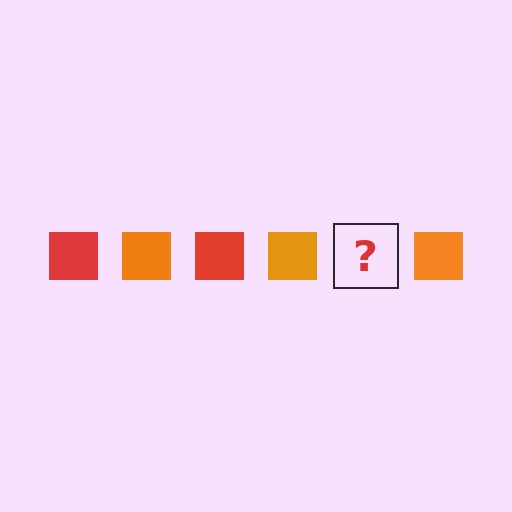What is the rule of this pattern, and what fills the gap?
The rule is that the pattern cycles through red, orange squares. The gap should be filled with a red square.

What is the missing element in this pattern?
The missing element is a red square.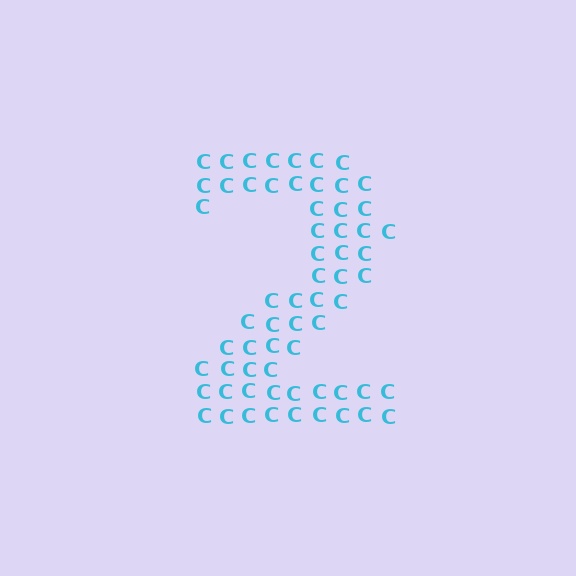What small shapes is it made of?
It is made of small letter C's.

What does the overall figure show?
The overall figure shows the digit 2.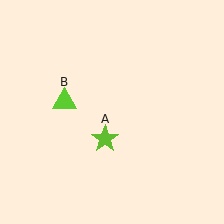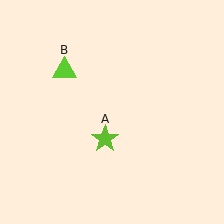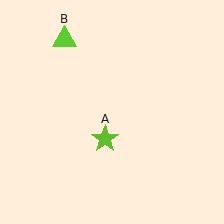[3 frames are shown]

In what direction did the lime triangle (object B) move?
The lime triangle (object B) moved up.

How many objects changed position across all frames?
1 object changed position: lime triangle (object B).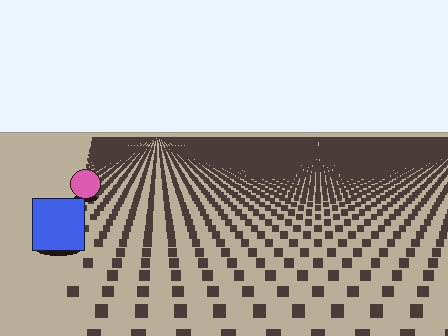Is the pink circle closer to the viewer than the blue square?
No. The blue square is closer — you can tell from the texture gradient: the ground texture is coarser near it.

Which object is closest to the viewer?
The blue square is closest. The texture marks near it are larger and more spread out.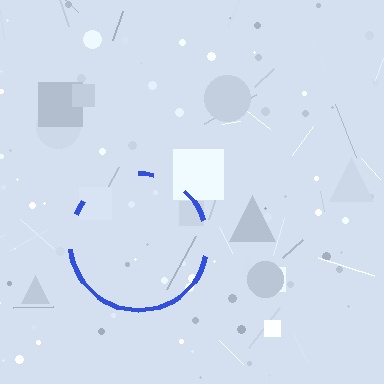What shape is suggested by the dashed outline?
The dashed outline suggests a circle.